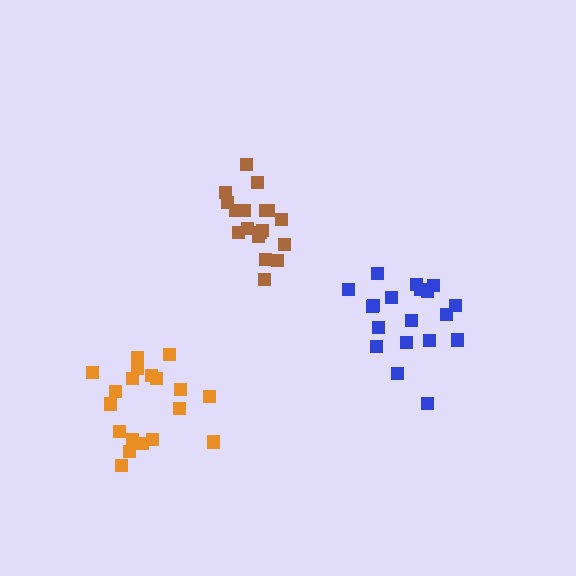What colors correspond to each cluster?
The clusters are colored: orange, blue, brown.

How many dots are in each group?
Group 1: 19 dots, Group 2: 19 dots, Group 3: 18 dots (56 total).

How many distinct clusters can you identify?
There are 3 distinct clusters.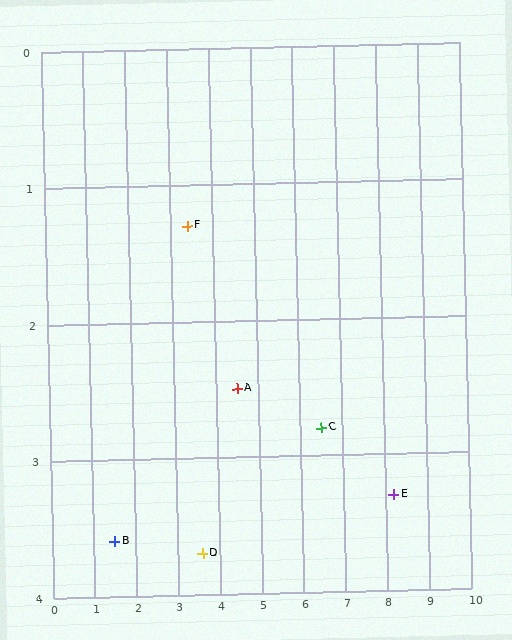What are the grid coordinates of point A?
Point A is at approximately (4.5, 2.5).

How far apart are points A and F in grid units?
Points A and F are about 1.6 grid units apart.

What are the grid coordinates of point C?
Point C is at approximately (6.5, 2.8).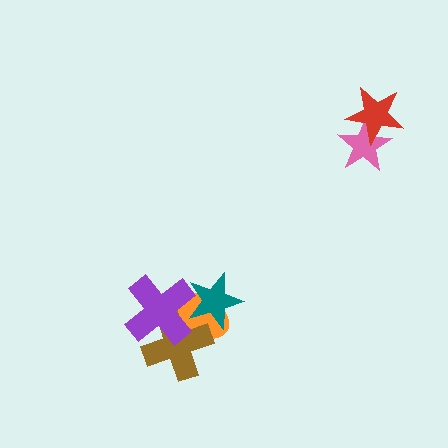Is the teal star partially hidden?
No, no other shape covers it.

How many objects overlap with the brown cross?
3 objects overlap with the brown cross.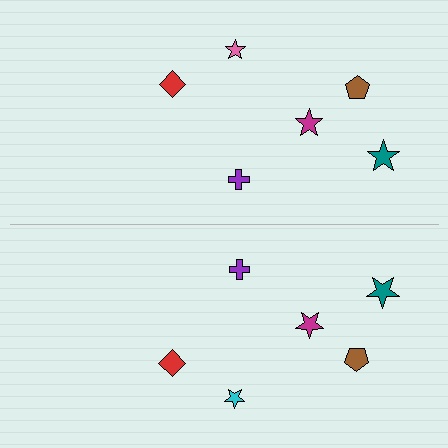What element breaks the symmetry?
The cyan star on the bottom side breaks the symmetry — its mirror counterpart is pink.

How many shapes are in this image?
There are 12 shapes in this image.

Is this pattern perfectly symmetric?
No, the pattern is not perfectly symmetric. The cyan star on the bottom side breaks the symmetry — its mirror counterpart is pink.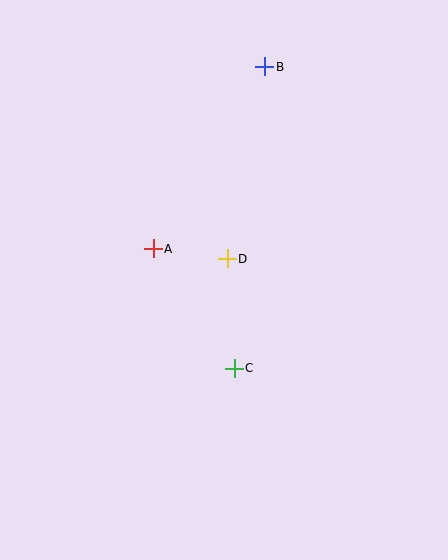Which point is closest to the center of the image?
Point D at (227, 259) is closest to the center.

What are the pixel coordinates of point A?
Point A is at (153, 249).